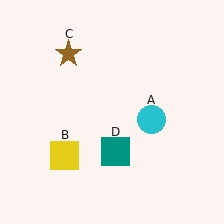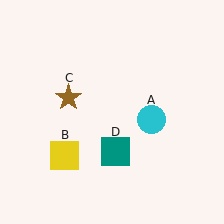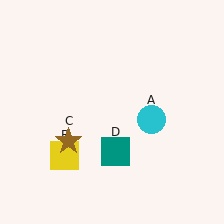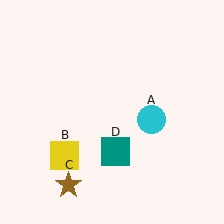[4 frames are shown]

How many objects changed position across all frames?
1 object changed position: brown star (object C).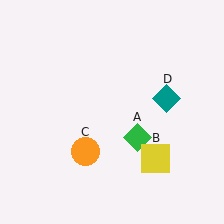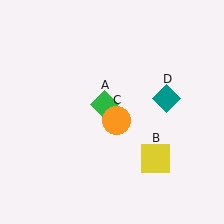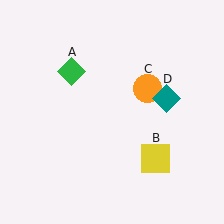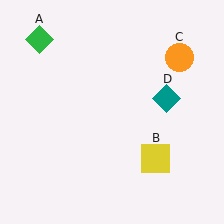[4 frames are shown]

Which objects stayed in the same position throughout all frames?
Yellow square (object B) and teal diamond (object D) remained stationary.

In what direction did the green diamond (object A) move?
The green diamond (object A) moved up and to the left.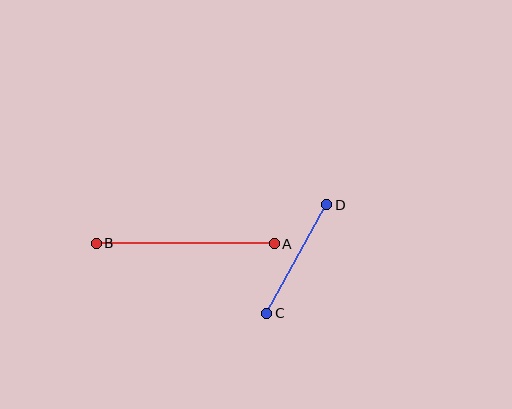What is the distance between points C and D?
The distance is approximately 124 pixels.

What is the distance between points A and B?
The distance is approximately 178 pixels.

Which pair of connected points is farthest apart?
Points A and B are farthest apart.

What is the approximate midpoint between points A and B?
The midpoint is at approximately (185, 244) pixels.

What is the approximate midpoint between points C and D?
The midpoint is at approximately (297, 259) pixels.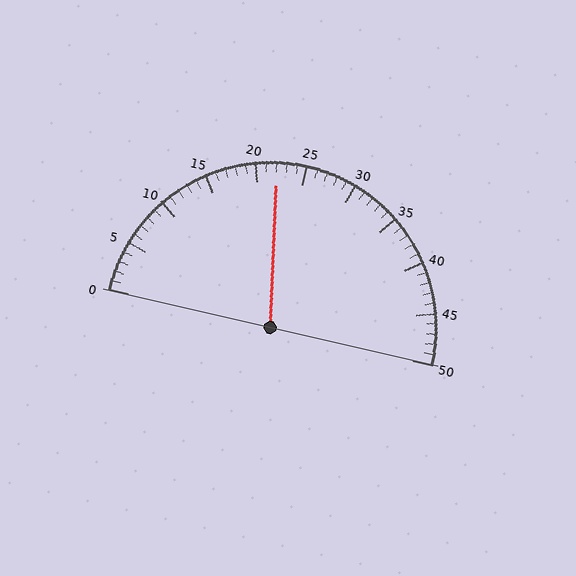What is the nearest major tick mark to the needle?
The nearest major tick mark is 20.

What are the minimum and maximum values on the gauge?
The gauge ranges from 0 to 50.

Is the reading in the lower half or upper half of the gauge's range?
The reading is in the lower half of the range (0 to 50).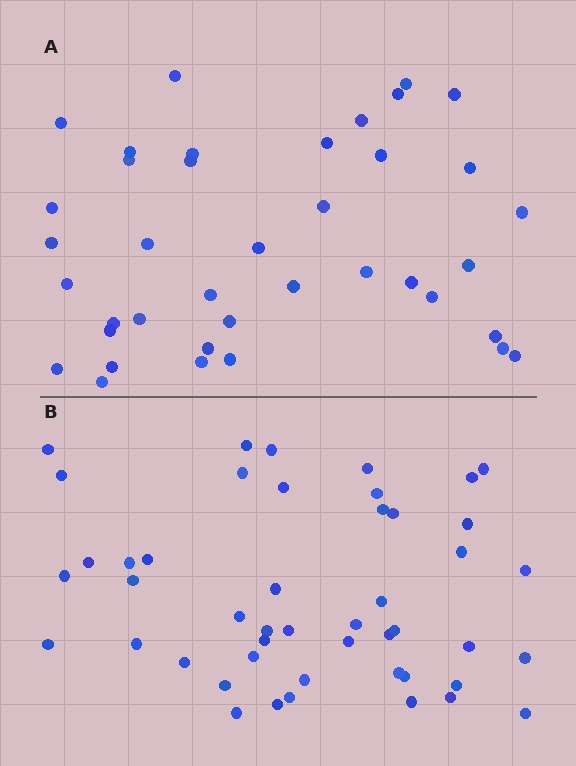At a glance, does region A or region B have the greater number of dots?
Region B (the bottom region) has more dots.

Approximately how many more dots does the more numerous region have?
Region B has roughly 8 or so more dots than region A.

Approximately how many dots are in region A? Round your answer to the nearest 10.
About 40 dots. (The exact count is 39, which rounds to 40.)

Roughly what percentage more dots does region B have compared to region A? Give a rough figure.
About 20% more.